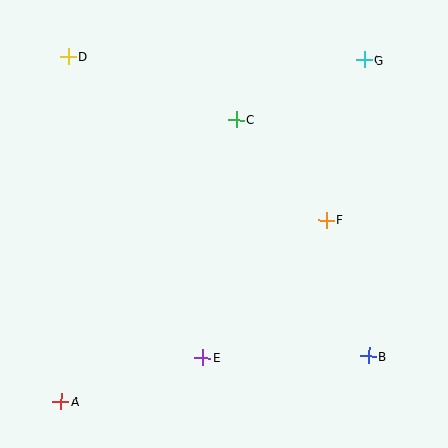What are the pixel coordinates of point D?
Point D is at (68, 56).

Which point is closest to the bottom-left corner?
Point A is closest to the bottom-left corner.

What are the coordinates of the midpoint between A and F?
The midpoint between A and F is at (194, 311).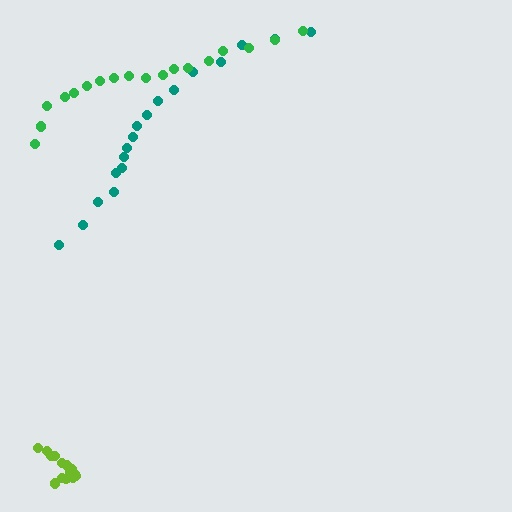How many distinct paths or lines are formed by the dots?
There are 3 distinct paths.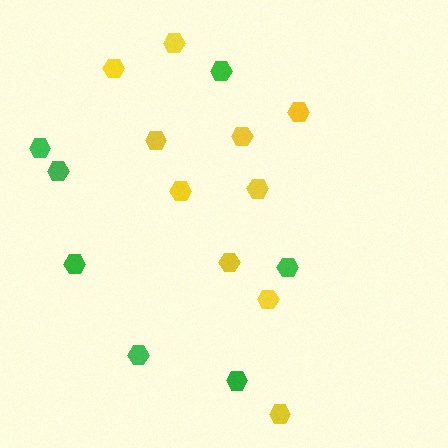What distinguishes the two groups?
There are 2 groups: one group of yellow hexagons (10) and one group of green hexagons (7).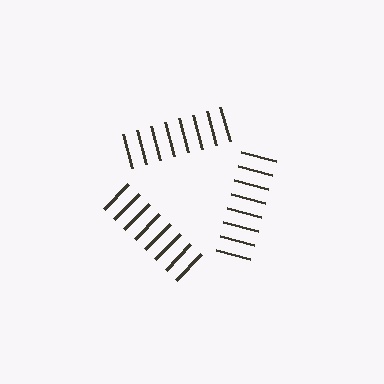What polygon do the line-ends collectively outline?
An illusory triangle — the line segments terminate on its edges but no continuous stroke is drawn.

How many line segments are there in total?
24 — 8 along each of the 3 edges.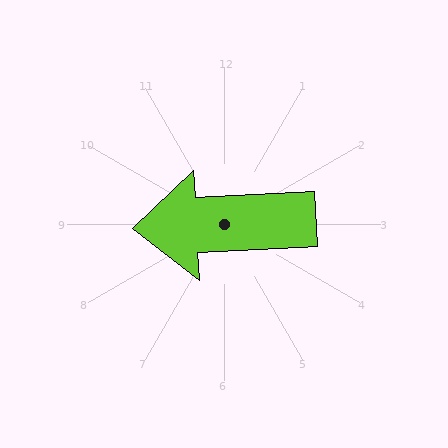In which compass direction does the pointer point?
West.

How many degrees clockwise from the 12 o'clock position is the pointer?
Approximately 267 degrees.